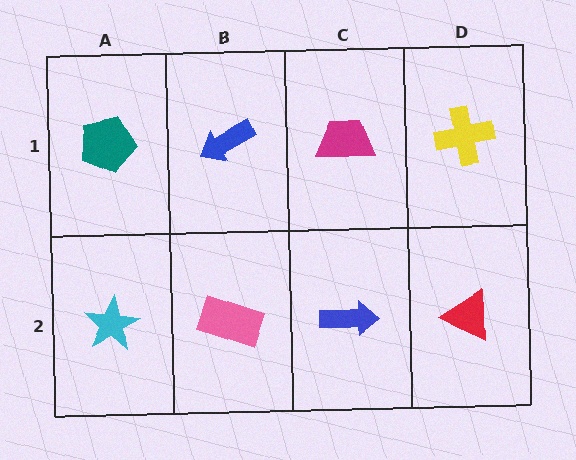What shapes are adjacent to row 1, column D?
A red triangle (row 2, column D), a magenta trapezoid (row 1, column C).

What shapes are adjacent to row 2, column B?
A blue arrow (row 1, column B), a cyan star (row 2, column A), a blue arrow (row 2, column C).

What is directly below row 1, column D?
A red triangle.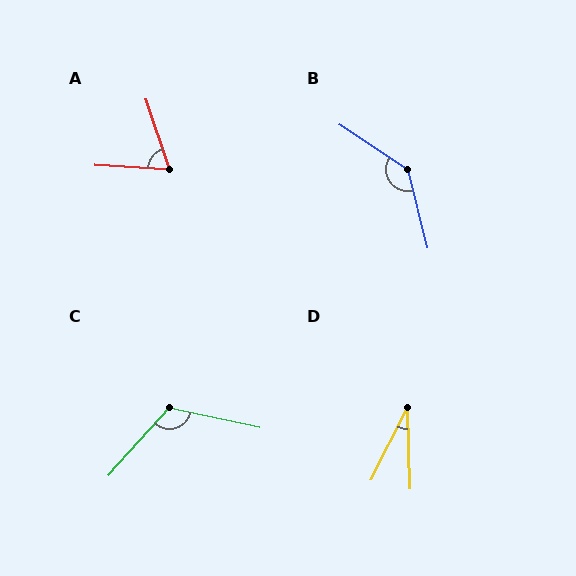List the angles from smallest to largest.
D (28°), A (68°), C (120°), B (137°).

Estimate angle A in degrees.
Approximately 68 degrees.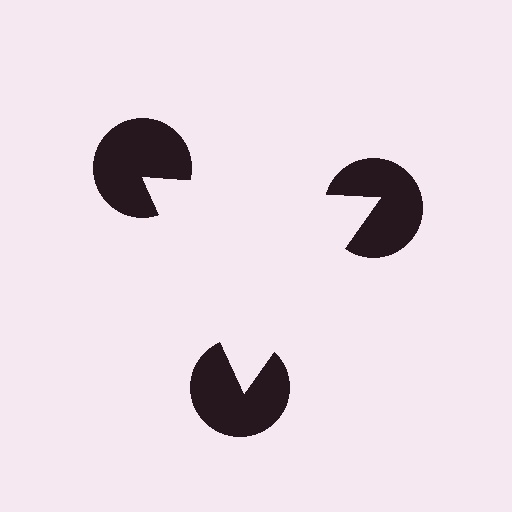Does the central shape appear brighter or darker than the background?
It typically appears slightly brighter than the background, even though no actual brightness change is drawn.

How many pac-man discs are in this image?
There are 3 — one at each vertex of the illusory triangle.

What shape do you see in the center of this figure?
An illusory triangle — its edges are inferred from the aligned wedge cuts in the pac-man discs, not physically drawn.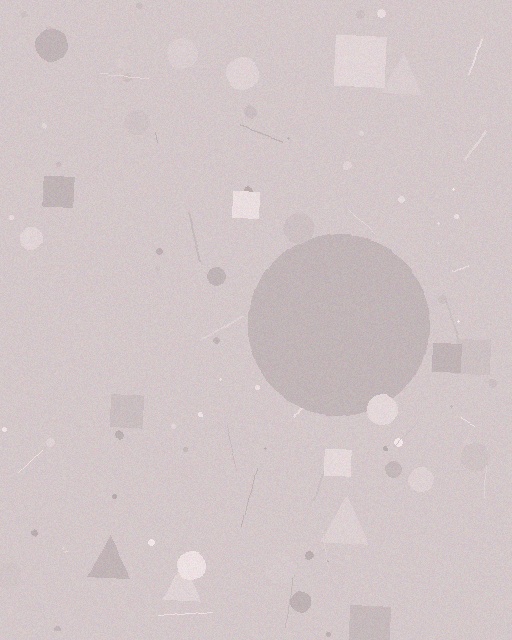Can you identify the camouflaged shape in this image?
The camouflaged shape is a circle.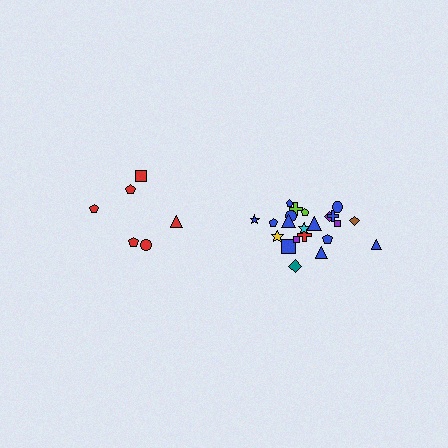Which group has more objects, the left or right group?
The right group.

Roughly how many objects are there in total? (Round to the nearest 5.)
Roughly 30 objects in total.